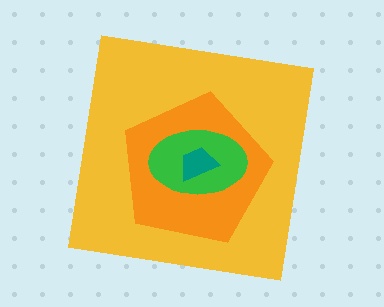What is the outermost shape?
The yellow square.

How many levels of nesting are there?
4.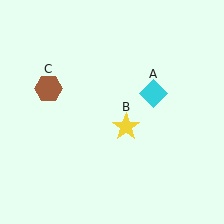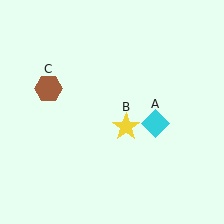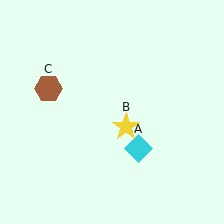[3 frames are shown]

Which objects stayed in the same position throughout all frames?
Yellow star (object B) and brown hexagon (object C) remained stationary.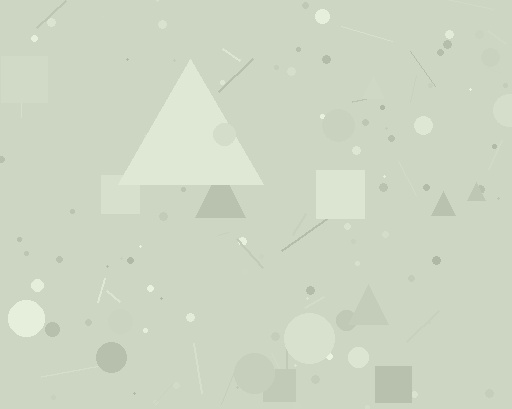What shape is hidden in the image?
A triangle is hidden in the image.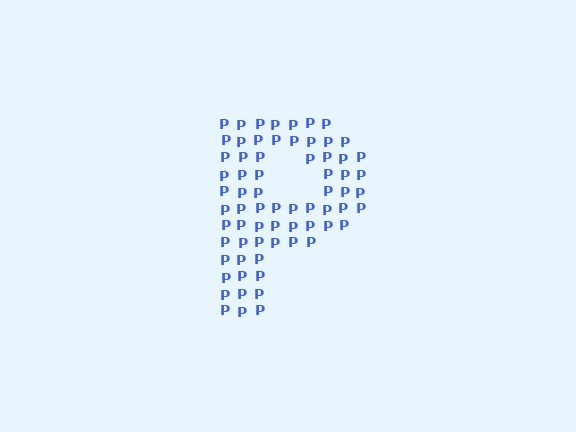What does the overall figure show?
The overall figure shows the letter P.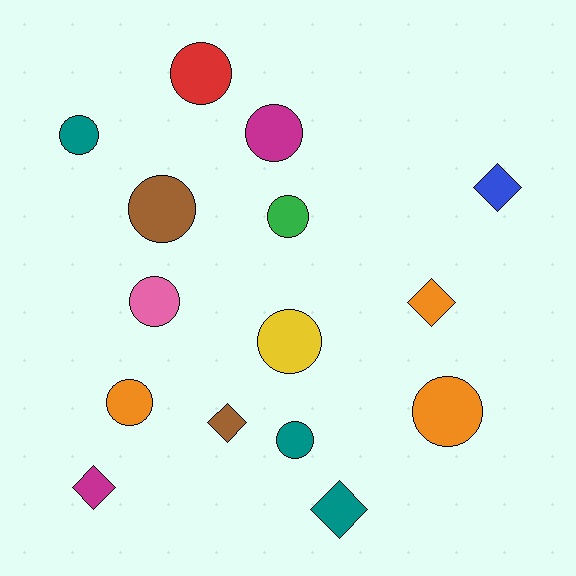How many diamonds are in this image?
There are 5 diamonds.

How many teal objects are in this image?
There are 3 teal objects.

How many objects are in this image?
There are 15 objects.